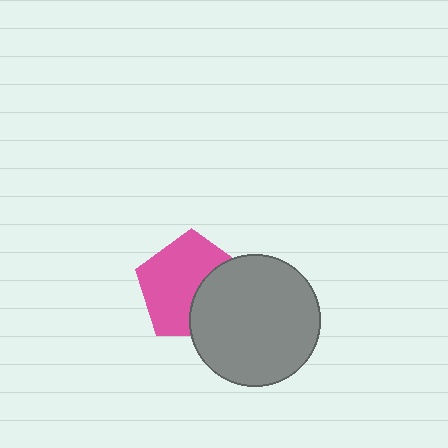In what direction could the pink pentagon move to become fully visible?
The pink pentagon could move left. That would shift it out from behind the gray circle entirely.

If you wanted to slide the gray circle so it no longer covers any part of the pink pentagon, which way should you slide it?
Slide it right — that is the most direct way to separate the two shapes.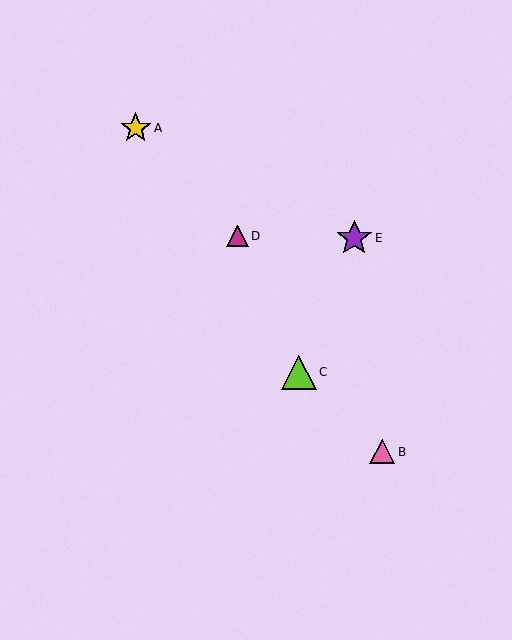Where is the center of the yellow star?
The center of the yellow star is at (136, 128).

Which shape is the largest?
The purple star (labeled E) is the largest.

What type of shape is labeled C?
Shape C is a lime triangle.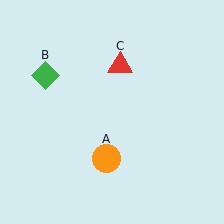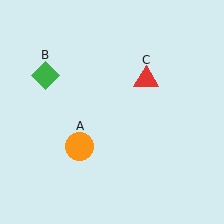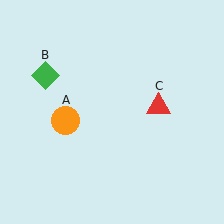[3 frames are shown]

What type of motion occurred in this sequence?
The orange circle (object A), red triangle (object C) rotated clockwise around the center of the scene.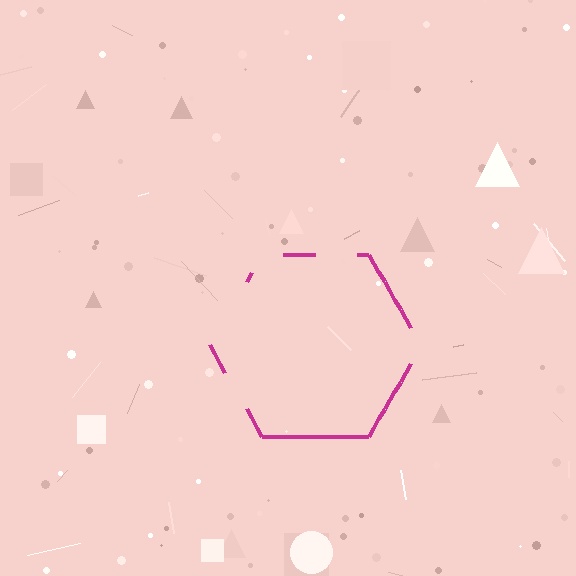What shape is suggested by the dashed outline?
The dashed outline suggests a hexagon.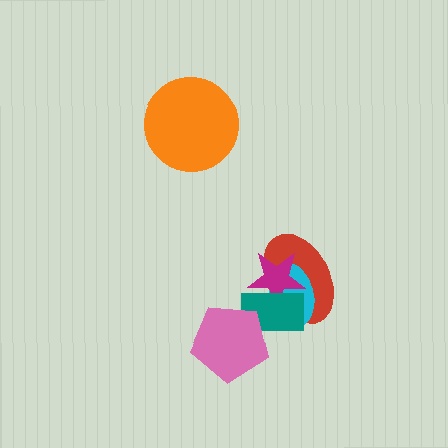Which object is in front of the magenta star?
The teal rectangle is in front of the magenta star.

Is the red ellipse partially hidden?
Yes, it is partially covered by another shape.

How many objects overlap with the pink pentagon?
1 object overlaps with the pink pentagon.